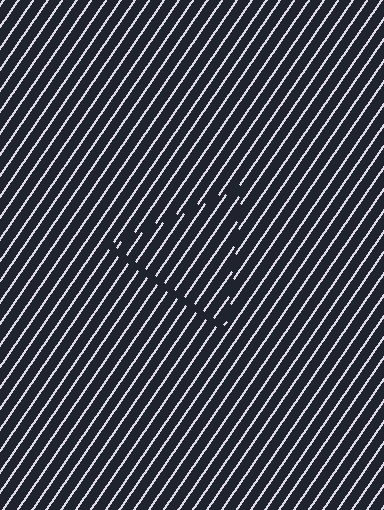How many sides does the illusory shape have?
3 sides — the line-ends trace a triangle.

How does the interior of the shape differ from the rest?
The interior of the shape contains the same grating, shifted by half a period — the contour is defined by the phase discontinuity where line-ends from the inner and outer gratings abut.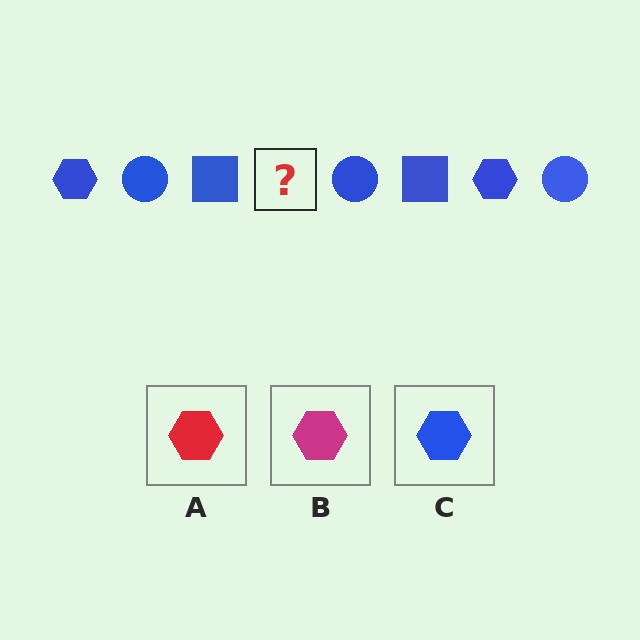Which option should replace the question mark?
Option C.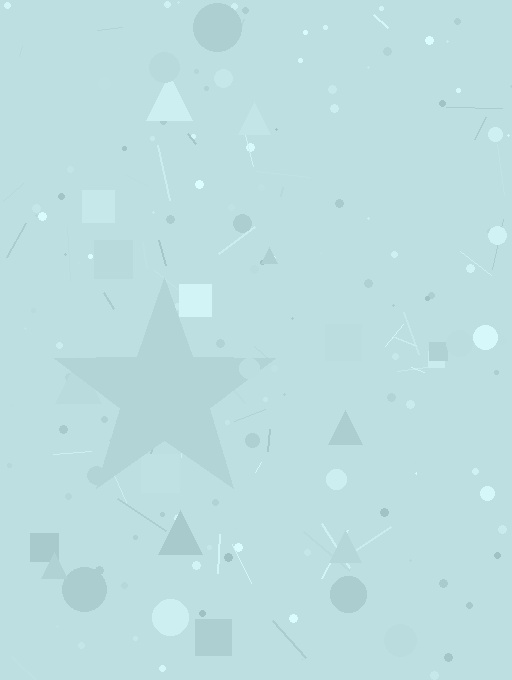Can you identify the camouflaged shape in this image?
The camouflaged shape is a star.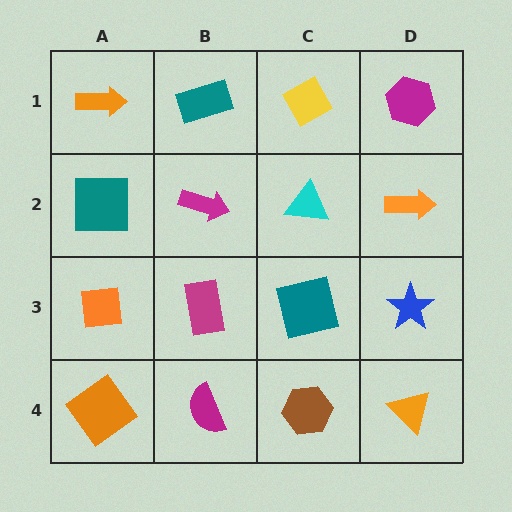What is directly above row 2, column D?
A magenta hexagon.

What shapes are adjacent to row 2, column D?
A magenta hexagon (row 1, column D), a blue star (row 3, column D), a cyan triangle (row 2, column C).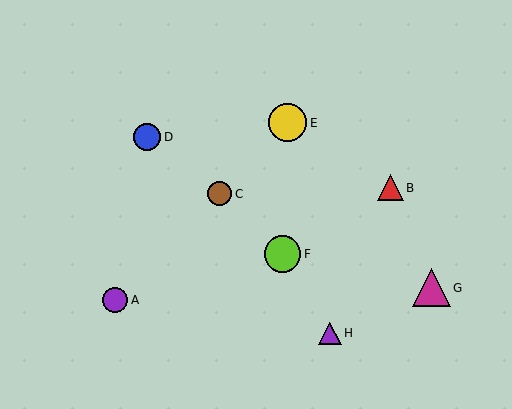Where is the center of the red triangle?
The center of the red triangle is at (390, 188).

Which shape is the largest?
The yellow circle (labeled E) is the largest.